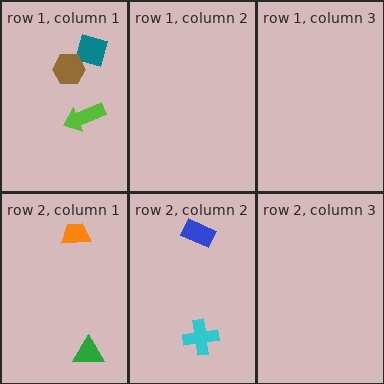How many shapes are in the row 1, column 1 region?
3.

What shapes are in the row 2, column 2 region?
The cyan cross, the blue rectangle.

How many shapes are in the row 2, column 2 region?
2.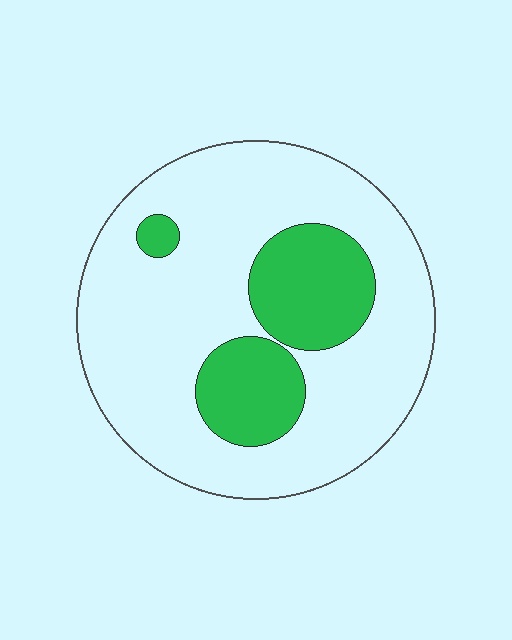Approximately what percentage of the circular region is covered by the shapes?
Approximately 25%.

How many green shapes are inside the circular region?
3.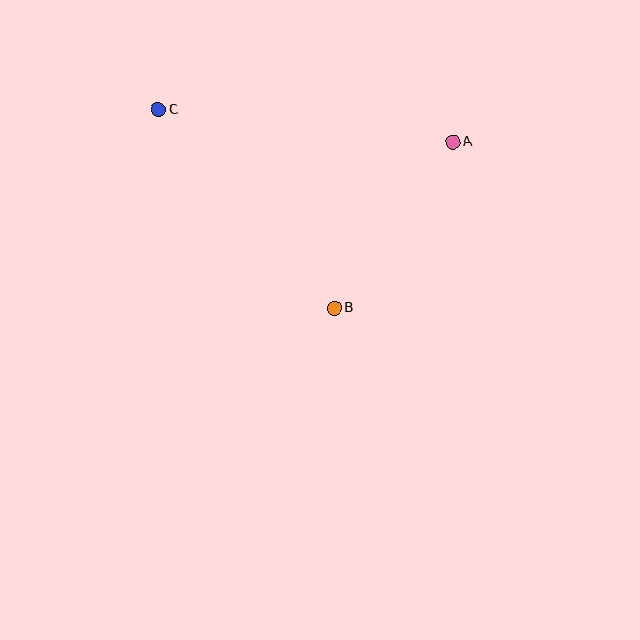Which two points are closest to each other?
Points A and B are closest to each other.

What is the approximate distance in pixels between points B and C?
The distance between B and C is approximately 265 pixels.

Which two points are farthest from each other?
Points A and C are farthest from each other.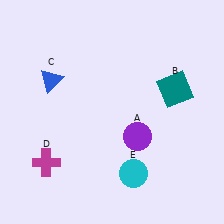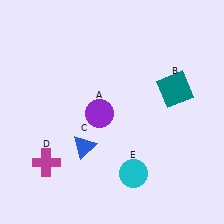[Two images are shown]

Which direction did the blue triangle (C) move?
The blue triangle (C) moved down.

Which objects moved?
The objects that moved are: the purple circle (A), the blue triangle (C).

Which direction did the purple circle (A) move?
The purple circle (A) moved left.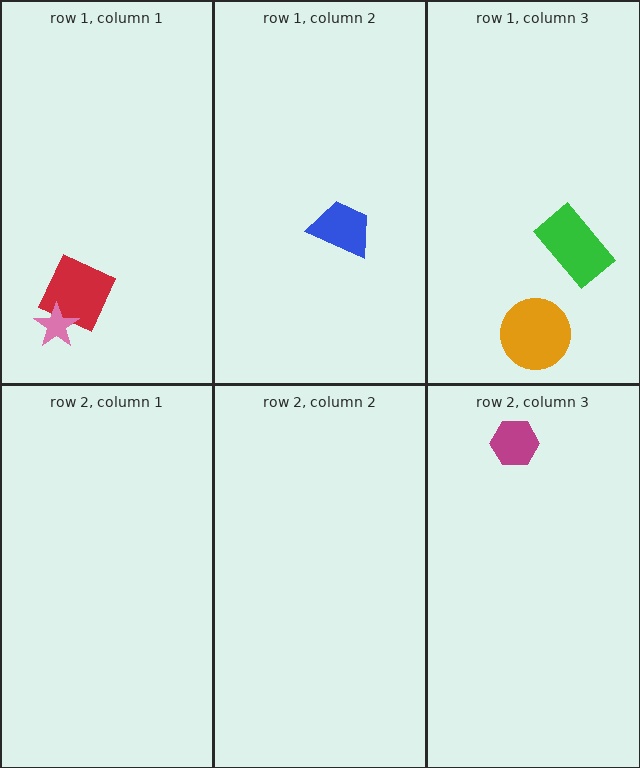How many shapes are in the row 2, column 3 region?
1.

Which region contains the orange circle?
The row 1, column 3 region.